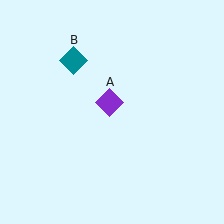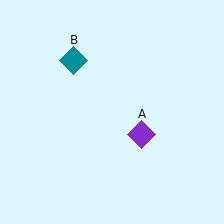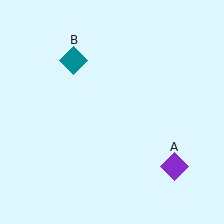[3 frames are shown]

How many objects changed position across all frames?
1 object changed position: purple diamond (object A).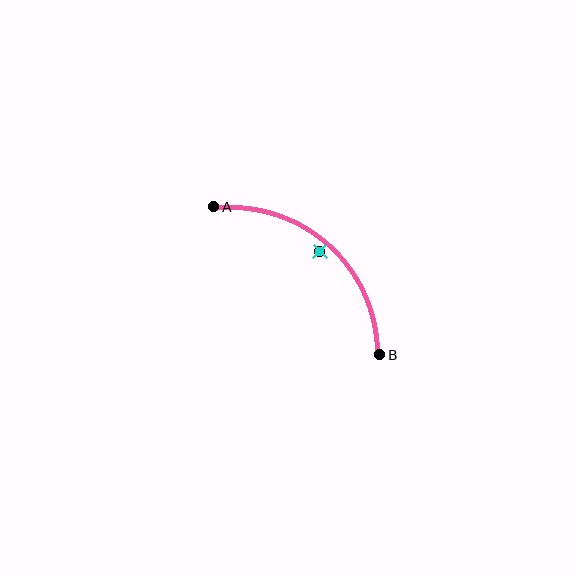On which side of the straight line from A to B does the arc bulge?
The arc bulges above and to the right of the straight line connecting A and B.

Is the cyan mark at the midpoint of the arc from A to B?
No — the cyan mark does not lie on the arc at all. It sits slightly inside the curve.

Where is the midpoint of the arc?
The arc midpoint is the point on the curve farthest from the straight line joining A and B. It sits above and to the right of that line.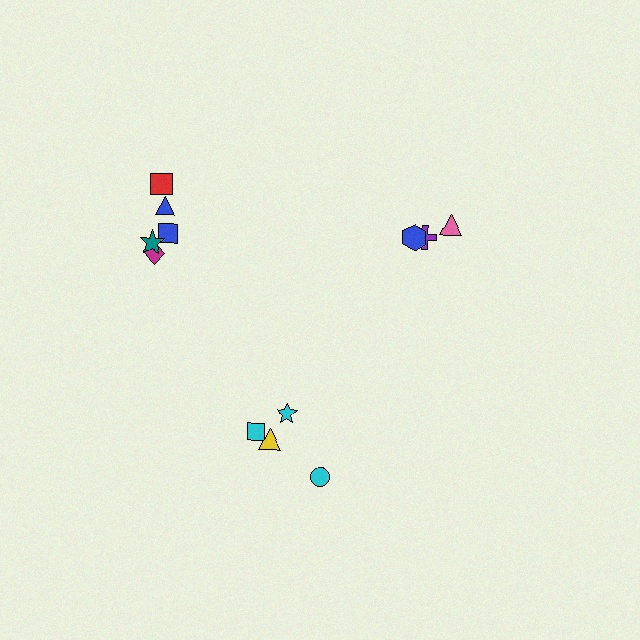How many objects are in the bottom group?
There are 4 objects.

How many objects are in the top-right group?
There are 3 objects.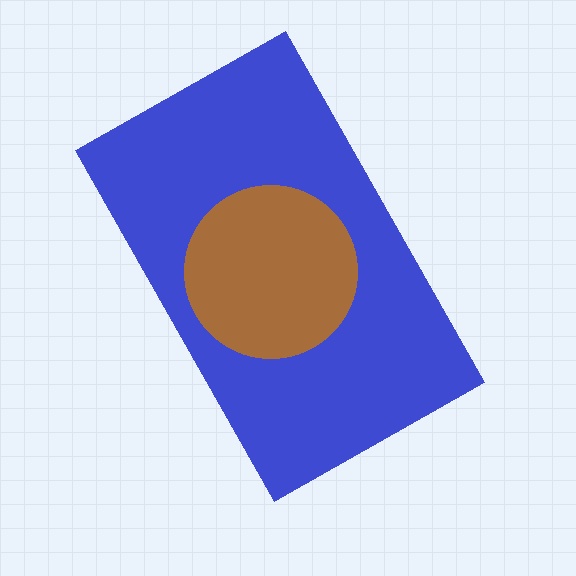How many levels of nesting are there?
2.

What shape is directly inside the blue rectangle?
The brown circle.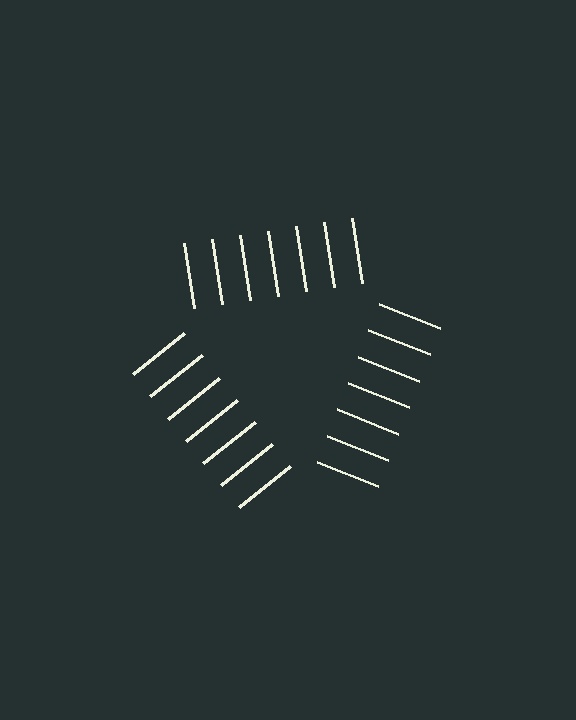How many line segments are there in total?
21 — 7 along each of the 3 edges.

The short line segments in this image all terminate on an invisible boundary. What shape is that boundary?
An illusory triangle — the line segments terminate on its edges but no continuous stroke is drawn.